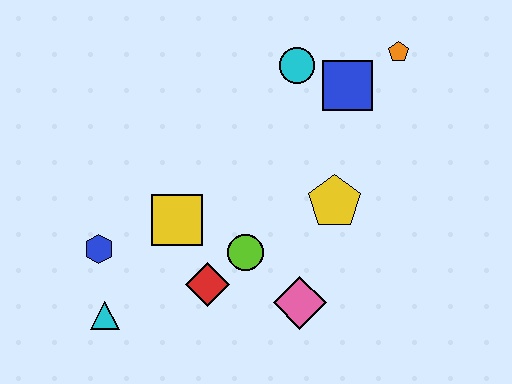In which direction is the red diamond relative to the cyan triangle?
The red diamond is to the right of the cyan triangle.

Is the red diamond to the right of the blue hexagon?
Yes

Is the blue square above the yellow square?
Yes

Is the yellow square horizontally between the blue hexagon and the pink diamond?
Yes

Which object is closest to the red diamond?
The lime circle is closest to the red diamond.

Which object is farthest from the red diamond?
The orange pentagon is farthest from the red diamond.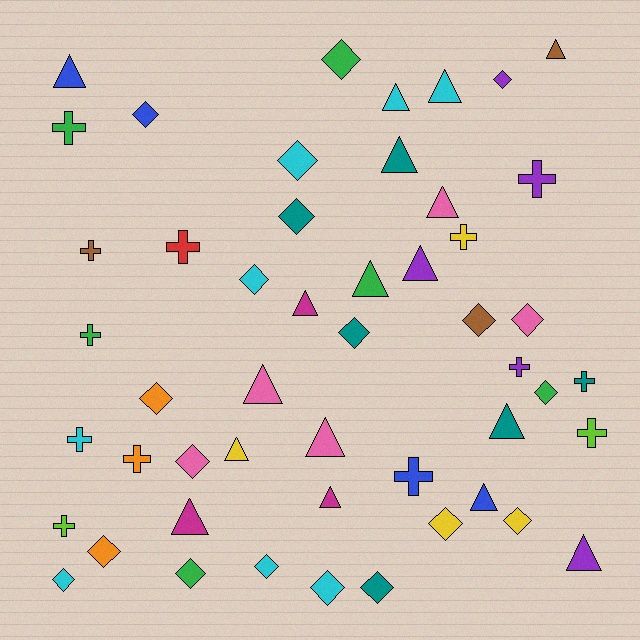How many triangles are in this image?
There are 17 triangles.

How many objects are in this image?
There are 50 objects.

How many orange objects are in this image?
There are 3 orange objects.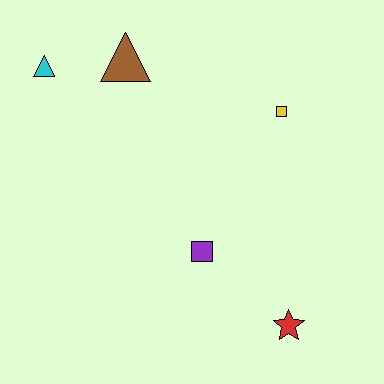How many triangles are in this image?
There are 2 triangles.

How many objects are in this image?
There are 5 objects.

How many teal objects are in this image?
There are no teal objects.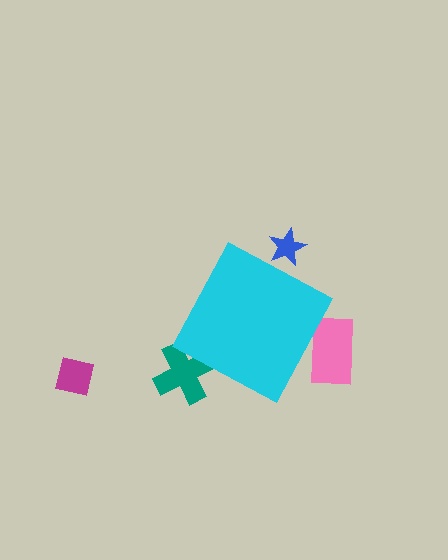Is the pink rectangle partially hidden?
Yes, the pink rectangle is partially hidden behind the cyan diamond.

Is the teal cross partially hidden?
Yes, the teal cross is partially hidden behind the cyan diamond.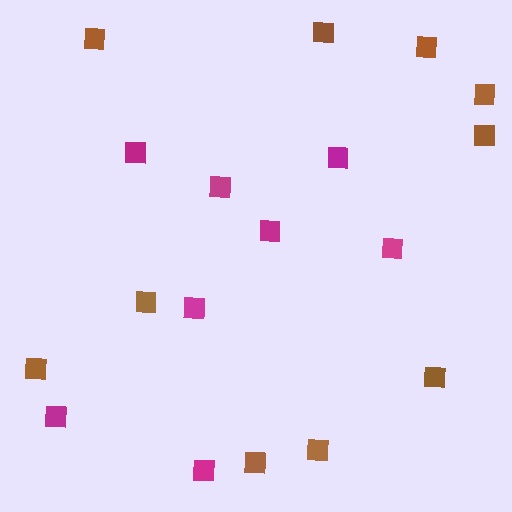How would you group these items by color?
There are 2 groups: one group of brown squares (10) and one group of magenta squares (8).